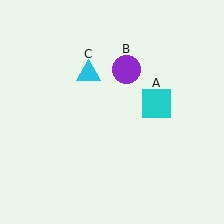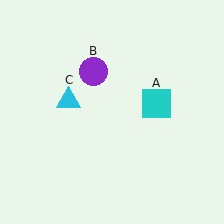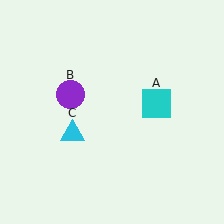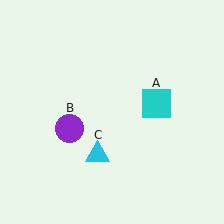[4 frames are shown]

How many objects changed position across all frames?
2 objects changed position: purple circle (object B), cyan triangle (object C).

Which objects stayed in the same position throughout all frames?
Cyan square (object A) remained stationary.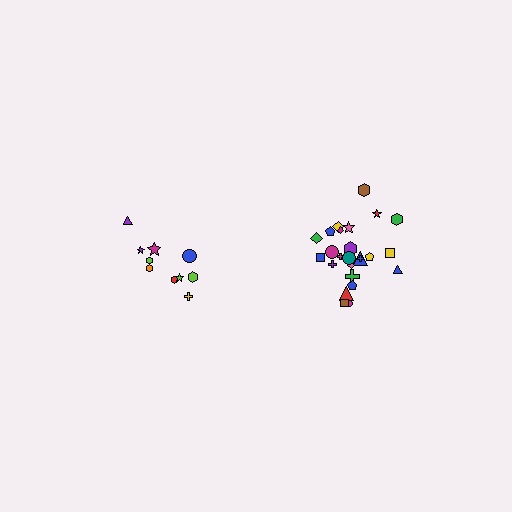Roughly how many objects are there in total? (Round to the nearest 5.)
Roughly 35 objects in total.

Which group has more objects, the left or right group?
The right group.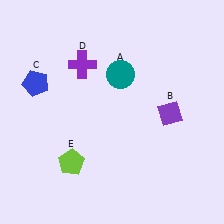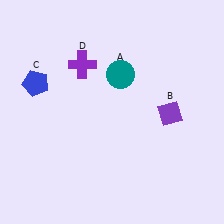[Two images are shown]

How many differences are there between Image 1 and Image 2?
There is 1 difference between the two images.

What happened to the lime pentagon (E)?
The lime pentagon (E) was removed in Image 2. It was in the bottom-left area of Image 1.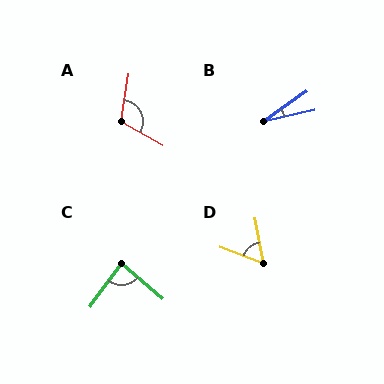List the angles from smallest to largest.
B (22°), D (59°), C (86°), A (110°).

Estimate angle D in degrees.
Approximately 59 degrees.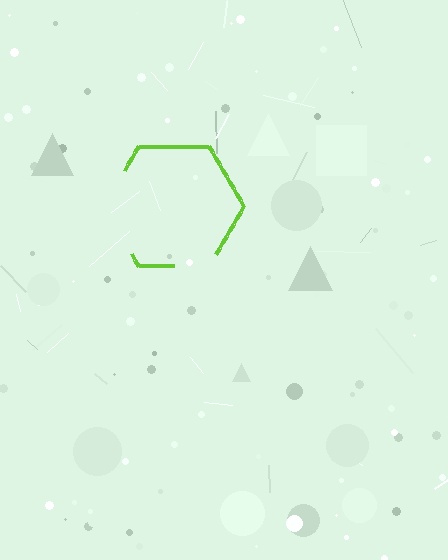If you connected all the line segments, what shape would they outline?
They would outline a hexagon.